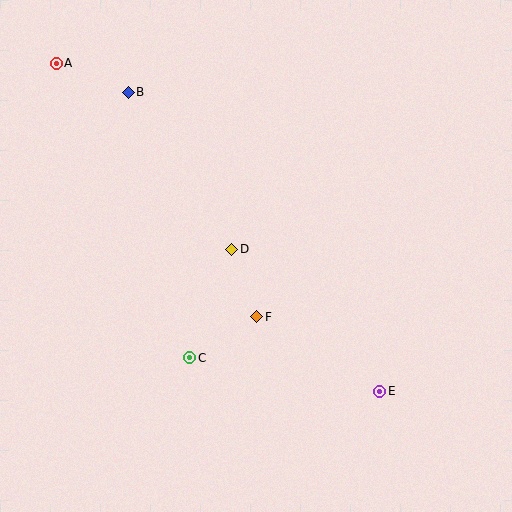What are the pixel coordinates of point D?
Point D is at (232, 249).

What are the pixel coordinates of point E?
Point E is at (380, 391).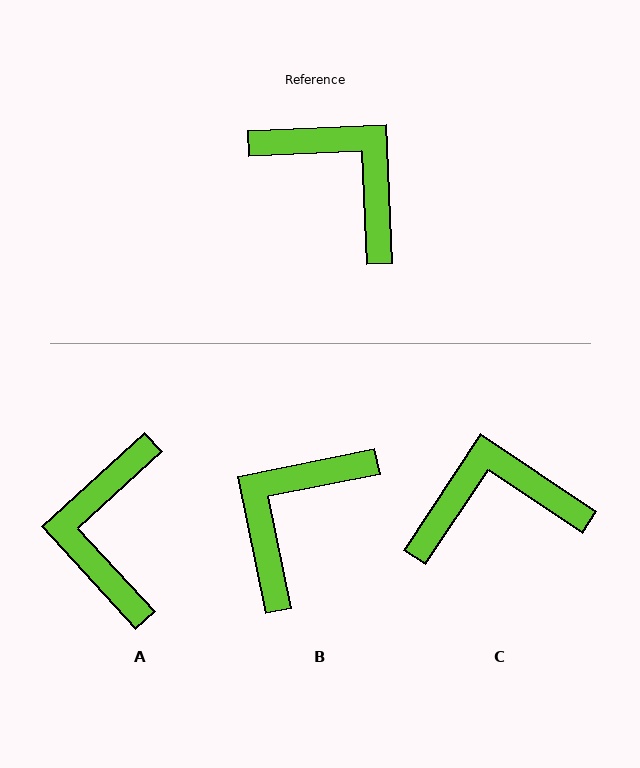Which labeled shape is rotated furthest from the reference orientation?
A, about 130 degrees away.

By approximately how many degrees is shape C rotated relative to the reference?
Approximately 54 degrees counter-clockwise.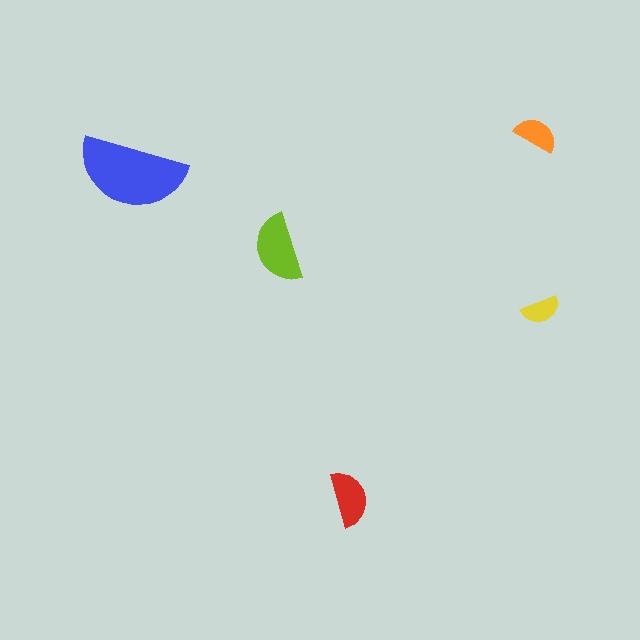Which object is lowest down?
The red semicircle is bottommost.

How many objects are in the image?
There are 5 objects in the image.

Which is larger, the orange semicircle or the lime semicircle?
The lime one.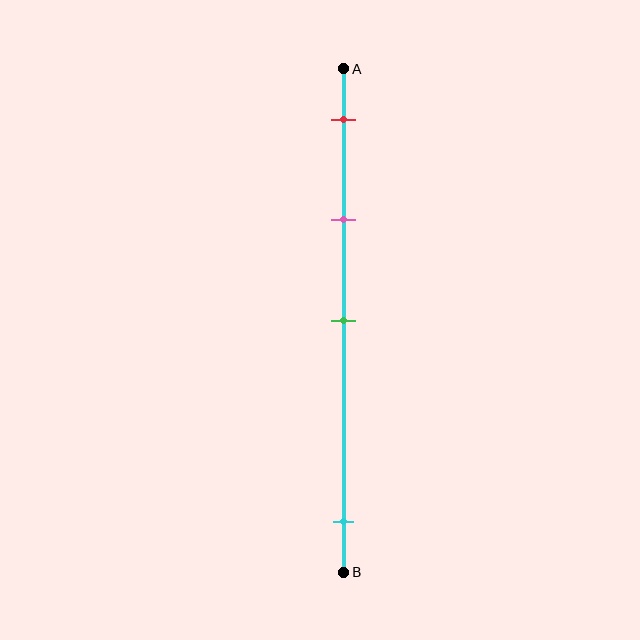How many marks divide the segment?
There are 4 marks dividing the segment.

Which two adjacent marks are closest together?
The red and pink marks are the closest adjacent pair.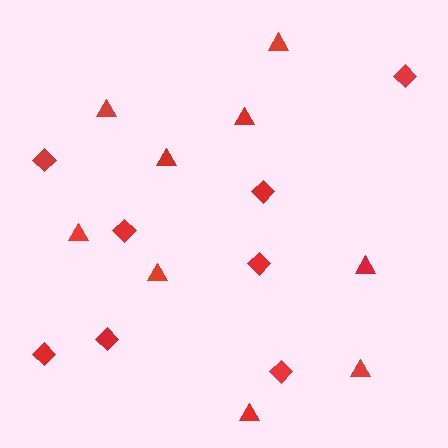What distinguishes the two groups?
There are 2 groups: one group of diamonds (8) and one group of triangles (9).